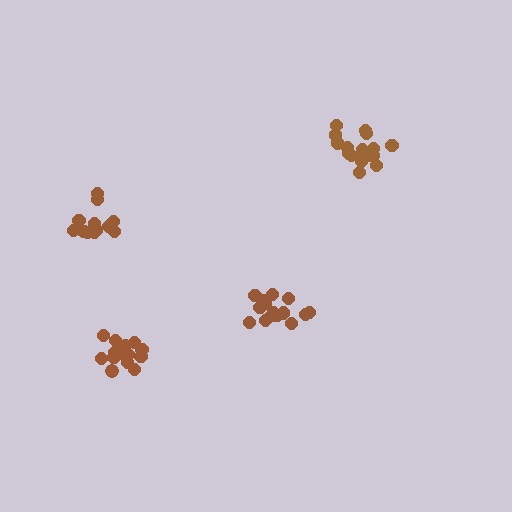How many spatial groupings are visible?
There are 4 spatial groupings.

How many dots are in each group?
Group 1: 17 dots, Group 2: 17 dots, Group 3: 14 dots, Group 4: 15 dots (63 total).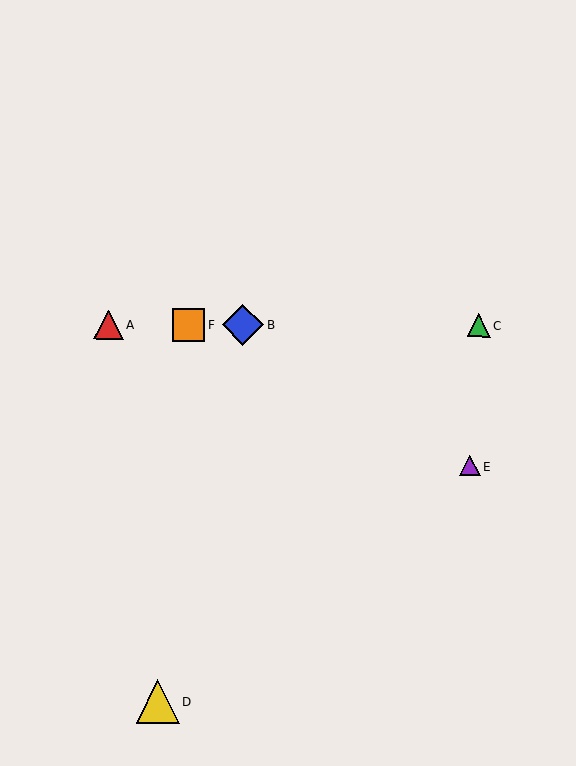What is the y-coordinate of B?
Object B is at y≈325.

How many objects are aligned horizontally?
4 objects (A, B, C, F) are aligned horizontally.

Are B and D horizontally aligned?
No, B is at y≈325 and D is at y≈701.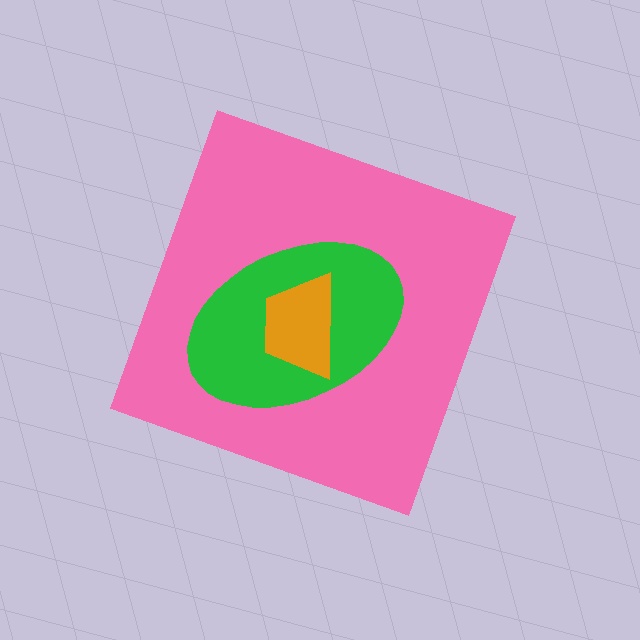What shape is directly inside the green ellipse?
The orange trapezoid.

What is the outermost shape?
The pink diamond.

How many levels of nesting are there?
3.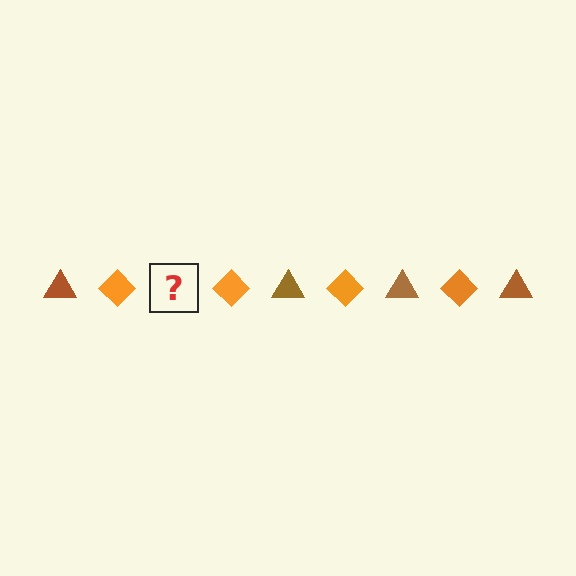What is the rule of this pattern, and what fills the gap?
The rule is that the pattern alternates between brown triangle and orange diamond. The gap should be filled with a brown triangle.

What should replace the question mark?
The question mark should be replaced with a brown triangle.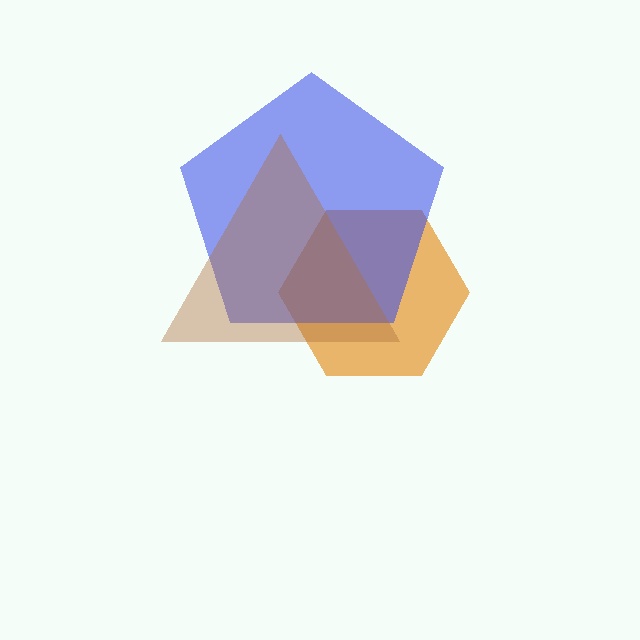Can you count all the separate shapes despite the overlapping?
Yes, there are 3 separate shapes.